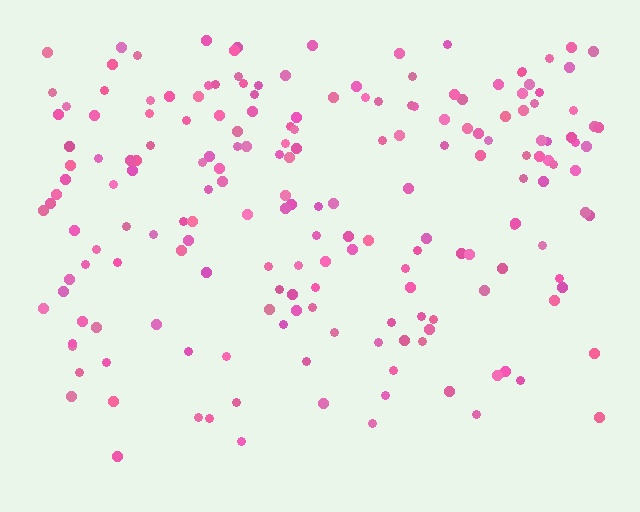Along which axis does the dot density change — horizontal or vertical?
Vertical.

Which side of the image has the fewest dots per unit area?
The bottom.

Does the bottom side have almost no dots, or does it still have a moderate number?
Still a moderate number, just noticeably fewer than the top.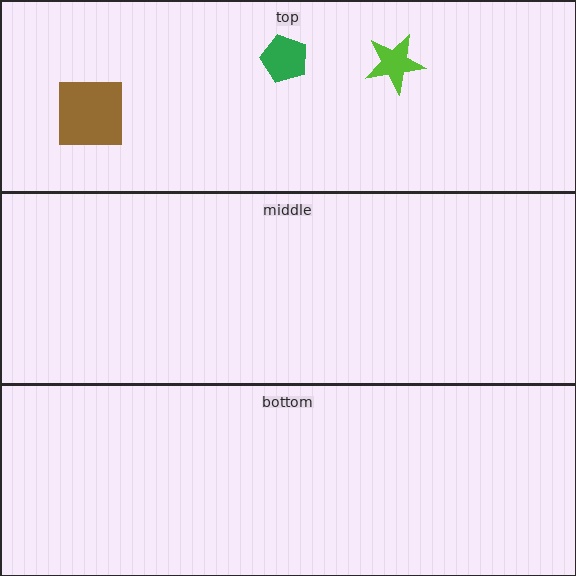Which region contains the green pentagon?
The top region.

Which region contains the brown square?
The top region.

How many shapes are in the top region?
3.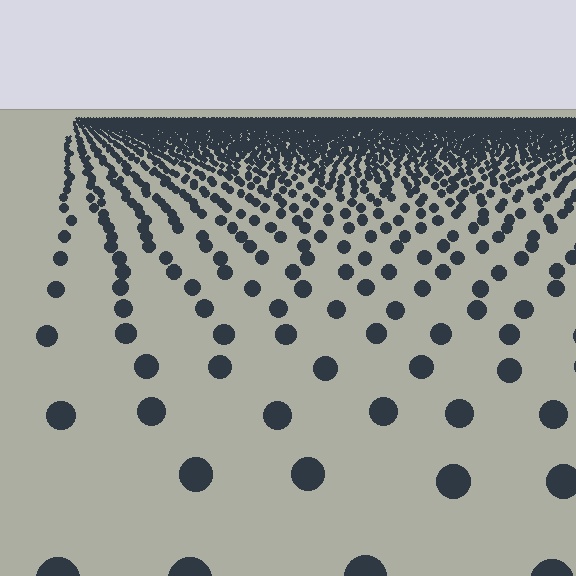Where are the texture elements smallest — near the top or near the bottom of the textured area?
Near the top.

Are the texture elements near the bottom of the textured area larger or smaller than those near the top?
Larger. Near the bottom, elements are closer to the viewer and appear at a bigger on-screen size.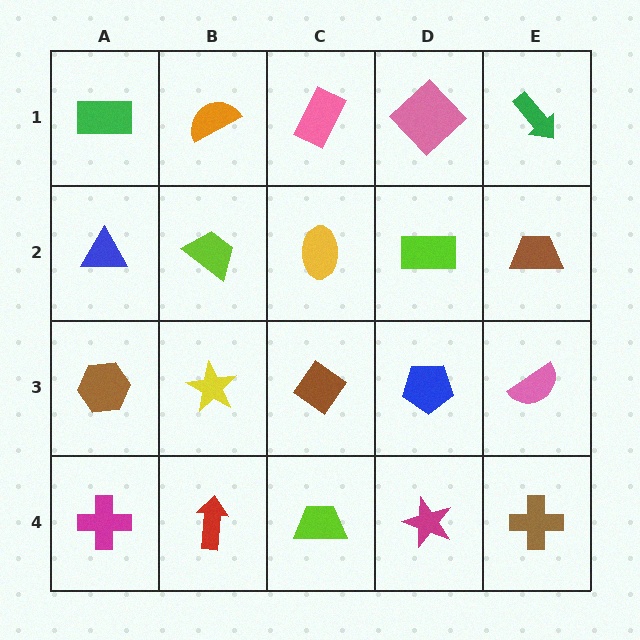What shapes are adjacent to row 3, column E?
A brown trapezoid (row 2, column E), a brown cross (row 4, column E), a blue pentagon (row 3, column D).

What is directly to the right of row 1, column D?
A green arrow.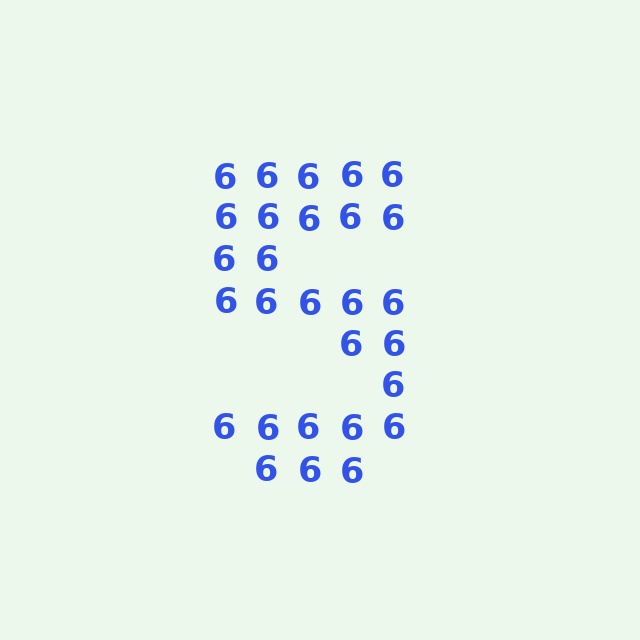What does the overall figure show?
The overall figure shows the digit 5.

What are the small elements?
The small elements are digit 6's.